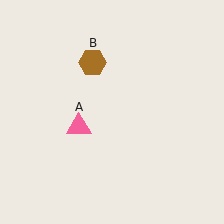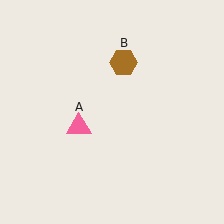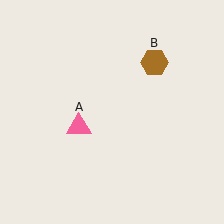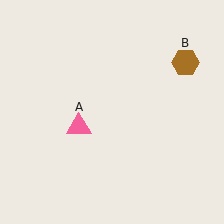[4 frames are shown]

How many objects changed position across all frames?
1 object changed position: brown hexagon (object B).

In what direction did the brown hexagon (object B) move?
The brown hexagon (object B) moved right.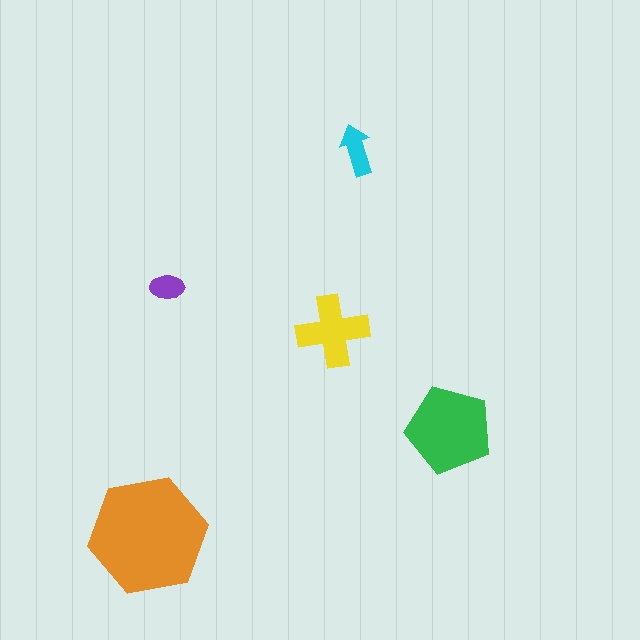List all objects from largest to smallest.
The orange hexagon, the green pentagon, the yellow cross, the cyan arrow, the purple ellipse.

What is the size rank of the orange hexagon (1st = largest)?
1st.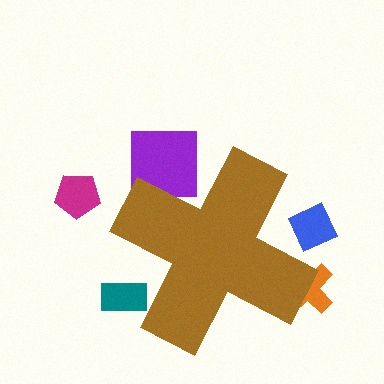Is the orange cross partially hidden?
Yes, the orange cross is partially hidden behind the brown cross.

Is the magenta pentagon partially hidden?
No, the magenta pentagon is fully visible.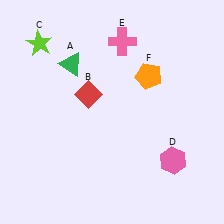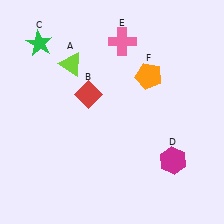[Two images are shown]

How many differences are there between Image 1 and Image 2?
There are 3 differences between the two images.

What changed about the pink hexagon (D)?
In Image 1, D is pink. In Image 2, it changed to magenta.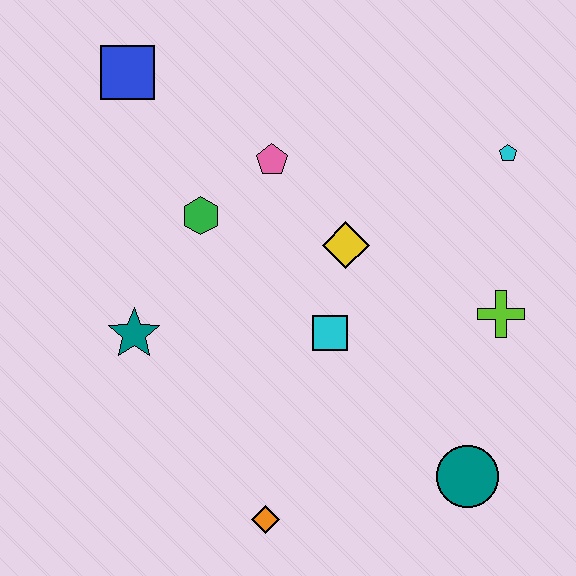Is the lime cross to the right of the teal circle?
Yes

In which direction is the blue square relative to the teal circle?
The blue square is above the teal circle.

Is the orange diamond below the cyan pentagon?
Yes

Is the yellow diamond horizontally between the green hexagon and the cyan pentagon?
Yes